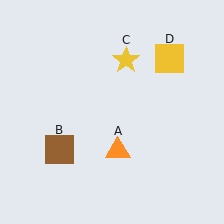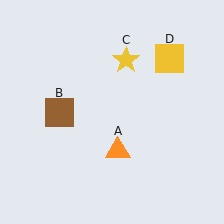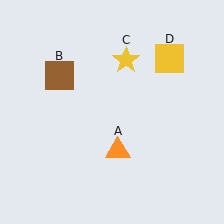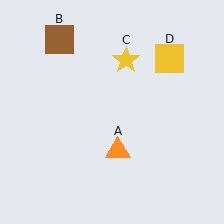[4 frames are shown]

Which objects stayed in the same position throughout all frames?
Orange triangle (object A) and yellow star (object C) and yellow square (object D) remained stationary.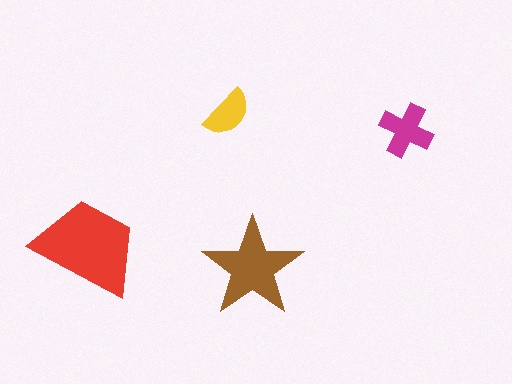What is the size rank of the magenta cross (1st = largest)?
3rd.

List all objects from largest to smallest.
The red trapezoid, the brown star, the magenta cross, the yellow semicircle.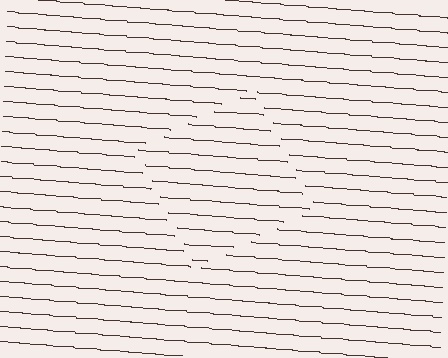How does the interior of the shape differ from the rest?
The interior of the shape contains the same grating, shifted by half a period — the contour is defined by the phase discontinuity where line-ends from the inner and outer gratings abut.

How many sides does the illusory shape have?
4 sides — the line-ends trace a square.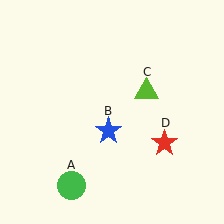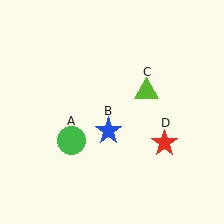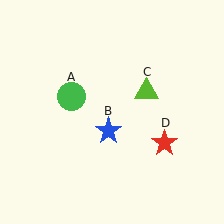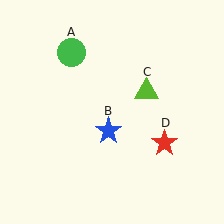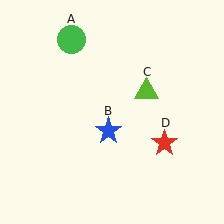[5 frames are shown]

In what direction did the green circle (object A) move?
The green circle (object A) moved up.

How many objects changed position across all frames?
1 object changed position: green circle (object A).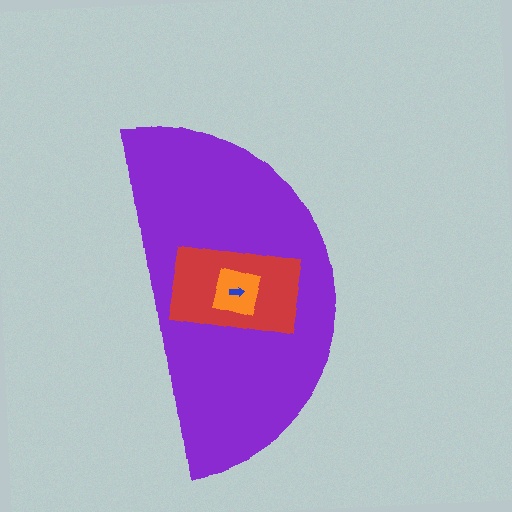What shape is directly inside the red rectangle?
The orange square.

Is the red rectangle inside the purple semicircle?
Yes.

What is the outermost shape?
The purple semicircle.